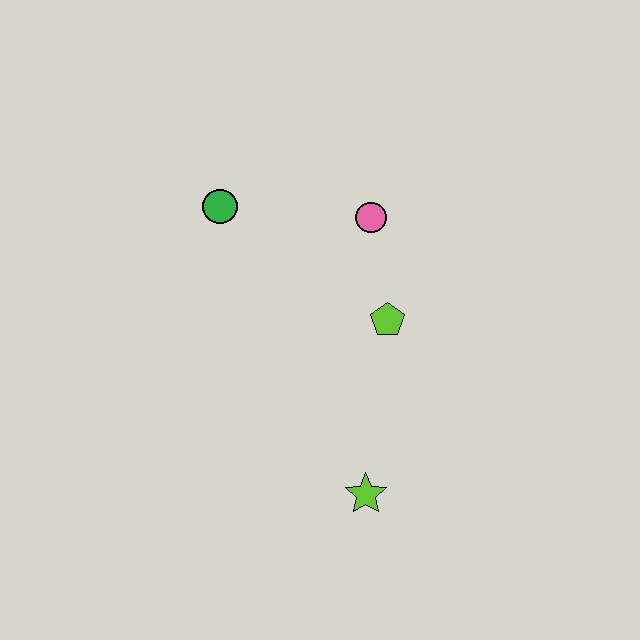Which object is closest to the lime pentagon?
The pink circle is closest to the lime pentagon.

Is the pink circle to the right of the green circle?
Yes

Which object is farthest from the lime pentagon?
The green circle is farthest from the lime pentagon.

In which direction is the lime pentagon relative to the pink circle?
The lime pentagon is below the pink circle.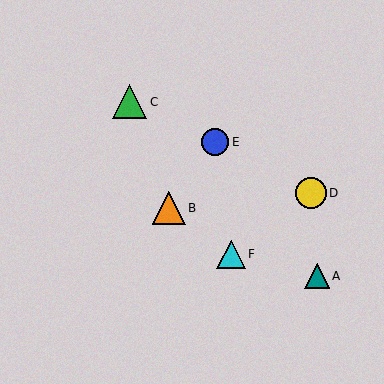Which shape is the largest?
The green triangle (labeled C) is the largest.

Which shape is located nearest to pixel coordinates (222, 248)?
The cyan triangle (labeled F) at (231, 254) is nearest to that location.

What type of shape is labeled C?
Shape C is a green triangle.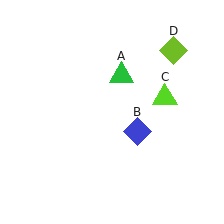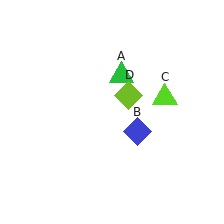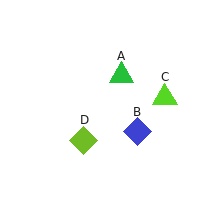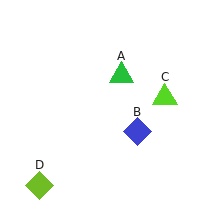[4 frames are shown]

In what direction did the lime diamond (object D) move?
The lime diamond (object D) moved down and to the left.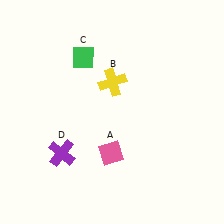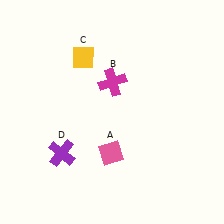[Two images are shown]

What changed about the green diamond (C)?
In Image 1, C is green. In Image 2, it changed to yellow.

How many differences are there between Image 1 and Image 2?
There are 2 differences between the two images.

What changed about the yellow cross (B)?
In Image 1, B is yellow. In Image 2, it changed to magenta.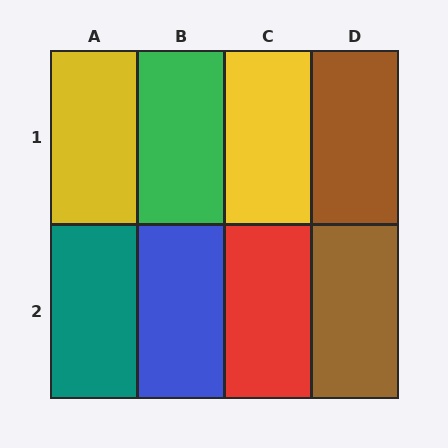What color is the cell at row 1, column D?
Brown.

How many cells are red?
1 cell is red.